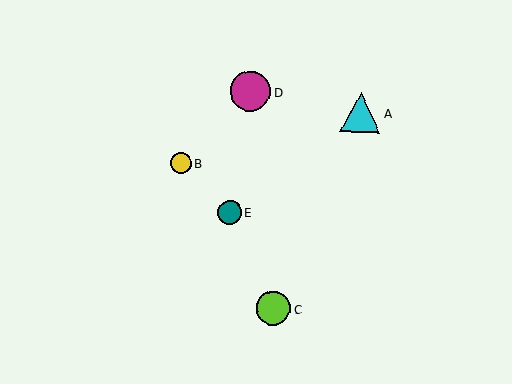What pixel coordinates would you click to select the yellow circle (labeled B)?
Click at (181, 163) to select the yellow circle B.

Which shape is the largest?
The cyan triangle (labeled A) is the largest.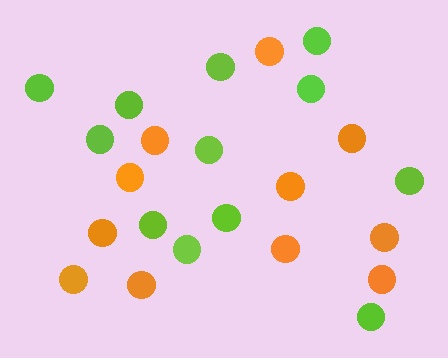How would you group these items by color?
There are 2 groups: one group of lime circles (12) and one group of orange circles (11).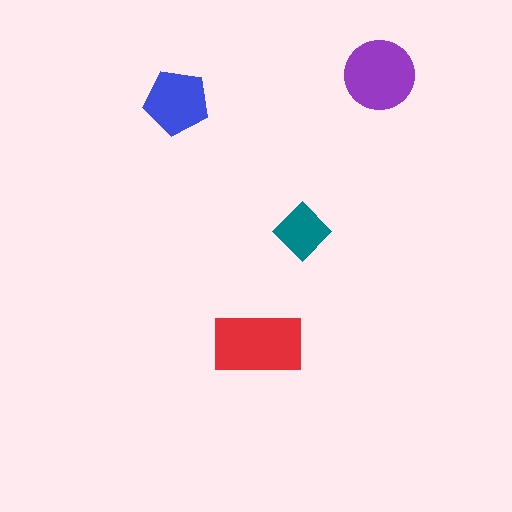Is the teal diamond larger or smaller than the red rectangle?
Smaller.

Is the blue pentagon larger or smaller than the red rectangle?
Smaller.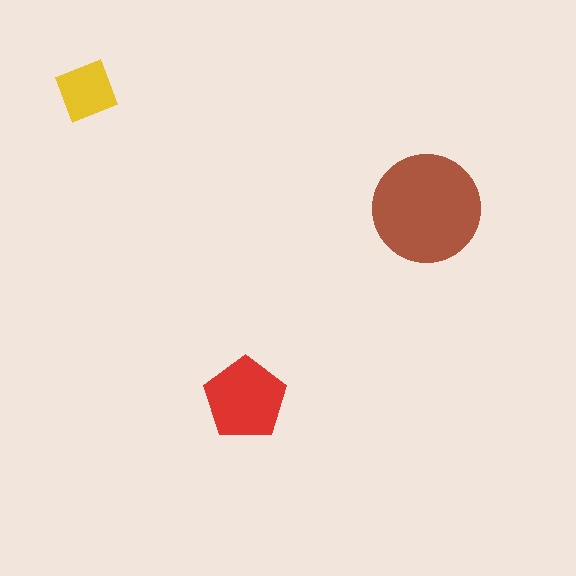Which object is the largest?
The brown circle.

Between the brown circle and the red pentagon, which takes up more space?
The brown circle.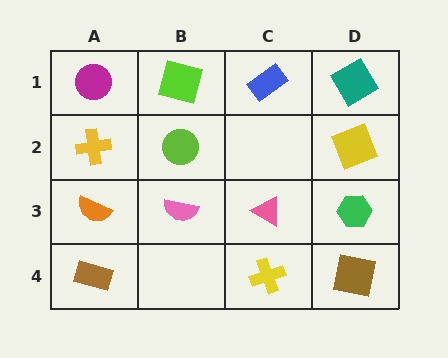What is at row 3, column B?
A pink semicircle.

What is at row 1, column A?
A magenta circle.